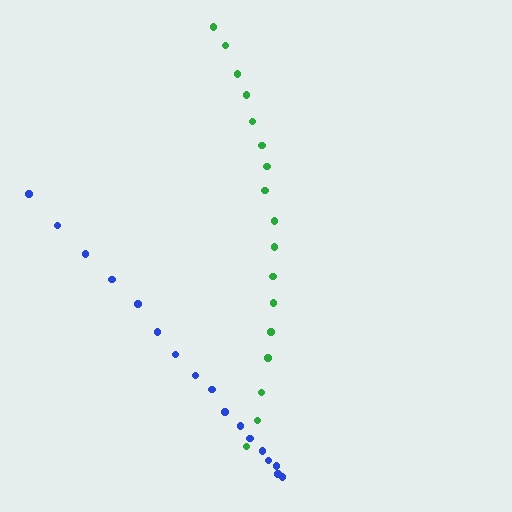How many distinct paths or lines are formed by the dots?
There are 2 distinct paths.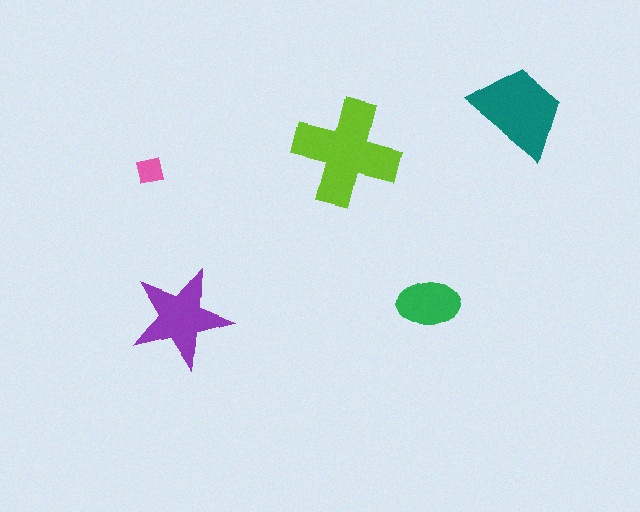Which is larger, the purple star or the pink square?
The purple star.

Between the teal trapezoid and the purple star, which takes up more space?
The teal trapezoid.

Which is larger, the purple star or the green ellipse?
The purple star.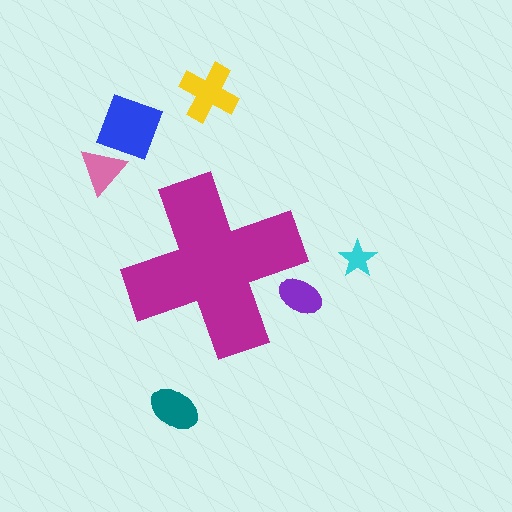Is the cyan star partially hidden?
No, the cyan star is fully visible.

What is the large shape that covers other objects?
A magenta cross.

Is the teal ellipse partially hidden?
No, the teal ellipse is fully visible.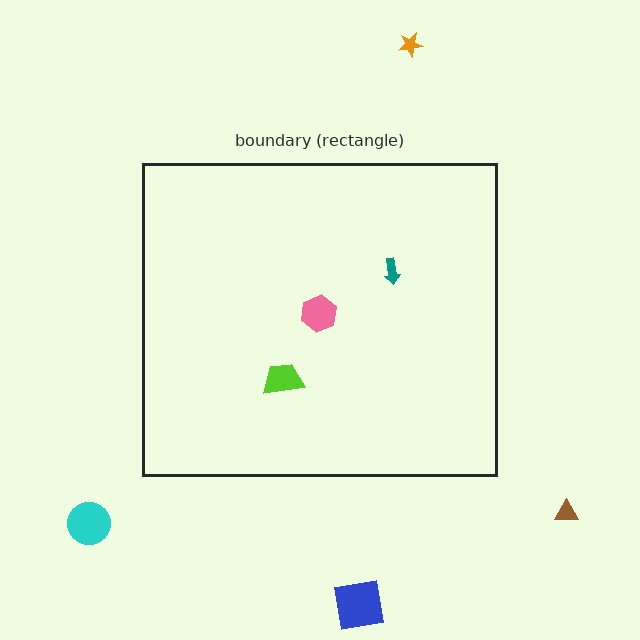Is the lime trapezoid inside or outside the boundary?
Inside.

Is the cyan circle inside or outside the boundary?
Outside.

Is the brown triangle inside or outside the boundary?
Outside.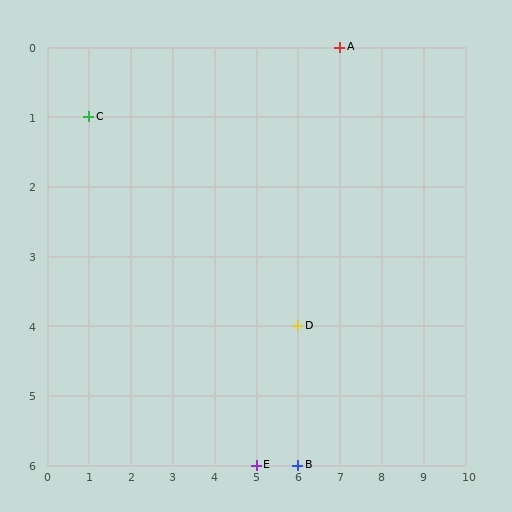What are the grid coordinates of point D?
Point D is at grid coordinates (6, 4).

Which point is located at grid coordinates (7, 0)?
Point A is at (7, 0).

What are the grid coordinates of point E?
Point E is at grid coordinates (5, 6).